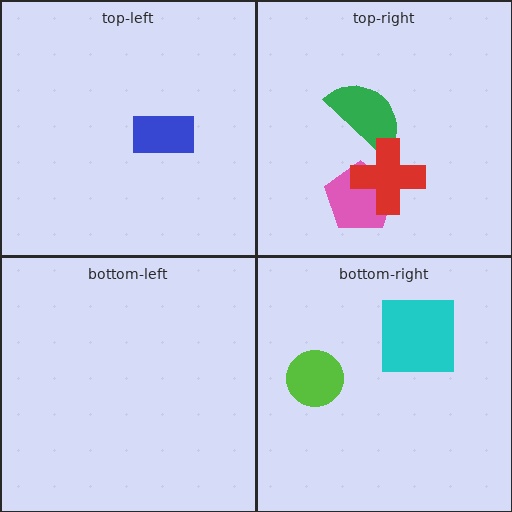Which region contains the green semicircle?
The top-right region.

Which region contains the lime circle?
The bottom-right region.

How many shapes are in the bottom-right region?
2.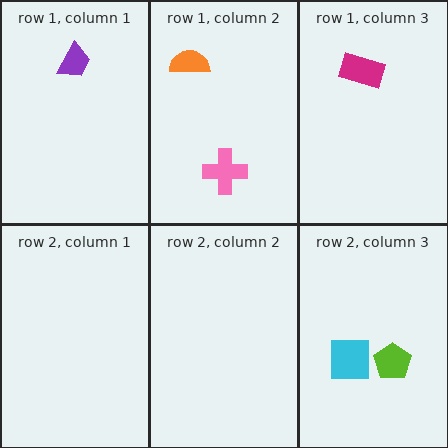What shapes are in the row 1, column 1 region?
The purple trapezoid.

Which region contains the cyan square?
The row 2, column 3 region.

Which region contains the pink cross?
The row 1, column 2 region.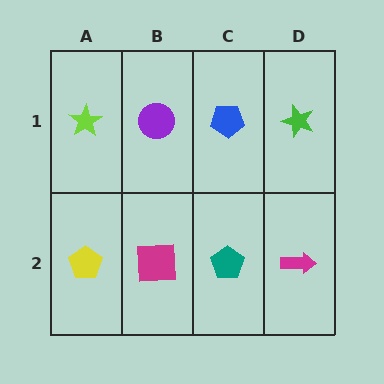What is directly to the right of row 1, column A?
A purple circle.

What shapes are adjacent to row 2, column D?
A green star (row 1, column D), a teal pentagon (row 2, column C).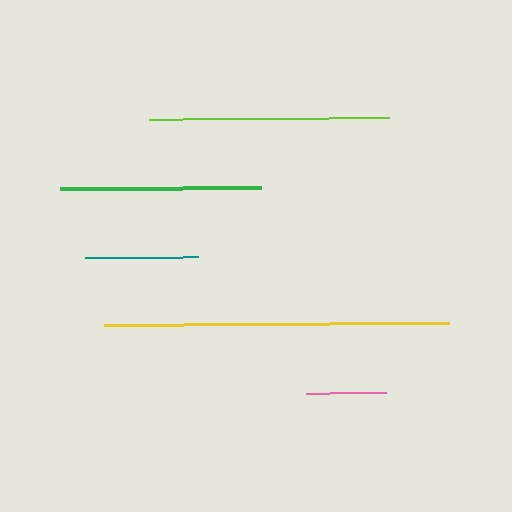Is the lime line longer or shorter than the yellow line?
The yellow line is longer than the lime line.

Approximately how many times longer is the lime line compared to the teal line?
The lime line is approximately 2.1 times the length of the teal line.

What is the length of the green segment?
The green segment is approximately 201 pixels long.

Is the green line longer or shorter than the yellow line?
The yellow line is longer than the green line.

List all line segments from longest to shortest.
From longest to shortest: yellow, lime, green, teal, pink.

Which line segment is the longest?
The yellow line is the longest at approximately 345 pixels.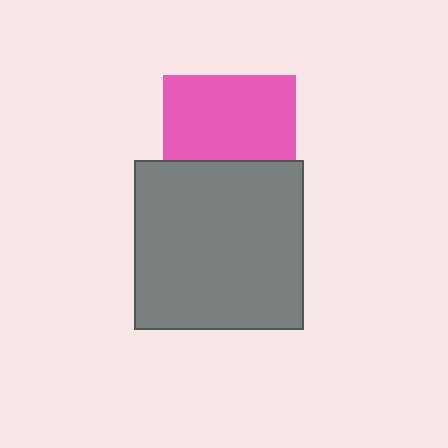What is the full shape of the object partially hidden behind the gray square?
The partially hidden object is a pink square.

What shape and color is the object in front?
The object in front is a gray square.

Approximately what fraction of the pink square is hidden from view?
Roughly 36% of the pink square is hidden behind the gray square.